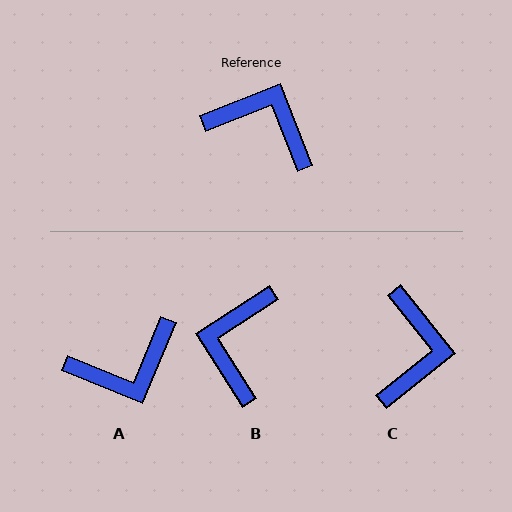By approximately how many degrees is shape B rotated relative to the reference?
Approximately 101 degrees counter-clockwise.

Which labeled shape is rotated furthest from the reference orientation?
A, about 134 degrees away.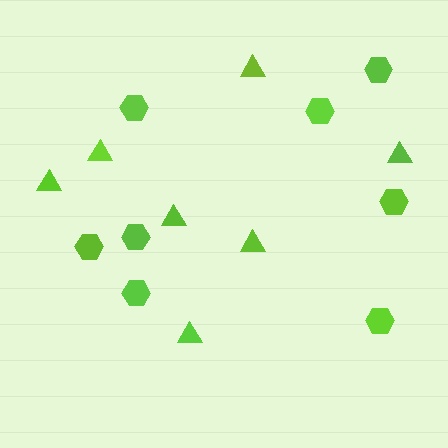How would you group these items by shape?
There are 2 groups: one group of hexagons (8) and one group of triangles (7).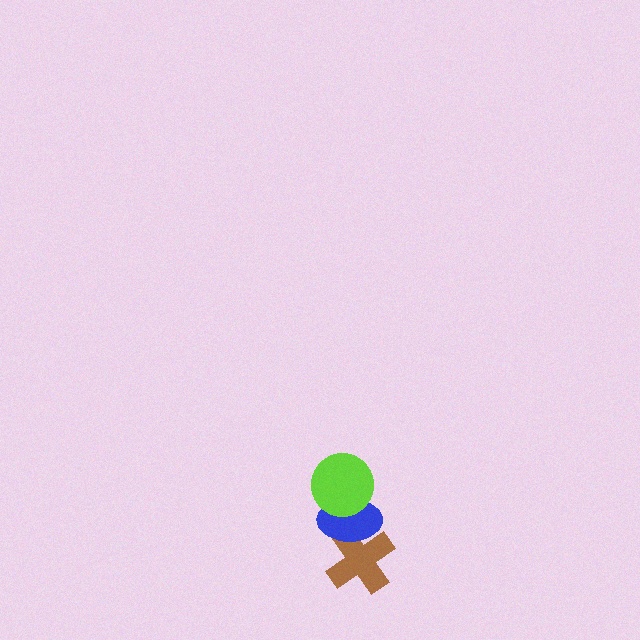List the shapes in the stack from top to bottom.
From top to bottom: the lime circle, the blue ellipse, the brown cross.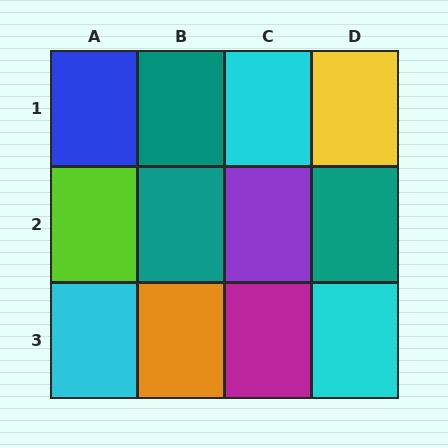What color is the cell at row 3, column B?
Orange.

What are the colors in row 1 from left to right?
Blue, teal, cyan, yellow.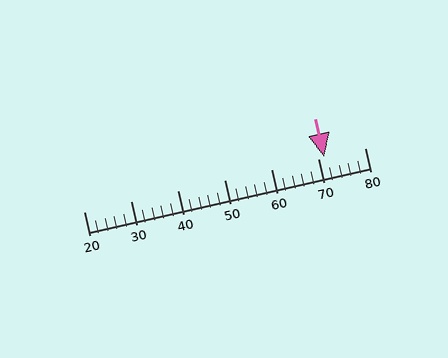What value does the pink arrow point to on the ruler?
The pink arrow points to approximately 71.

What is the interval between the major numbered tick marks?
The major tick marks are spaced 10 units apart.